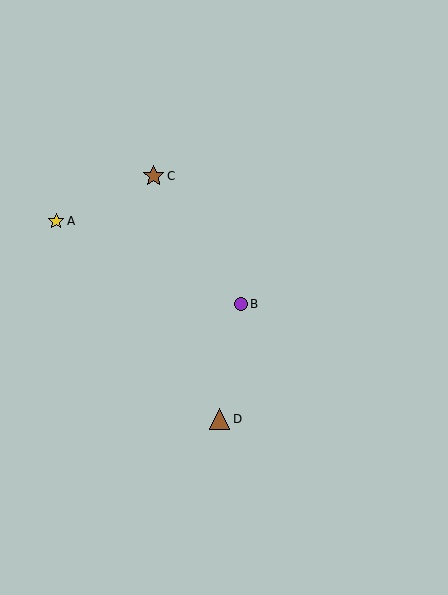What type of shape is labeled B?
Shape B is a purple circle.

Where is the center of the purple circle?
The center of the purple circle is at (241, 304).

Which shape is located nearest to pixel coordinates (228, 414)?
The brown triangle (labeled D) at (220, 419) is nearest to that location.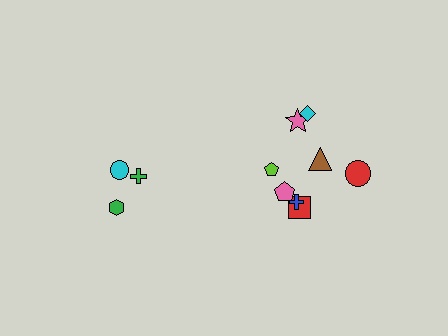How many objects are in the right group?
There are 8 objects.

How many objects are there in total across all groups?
There are 11 objects.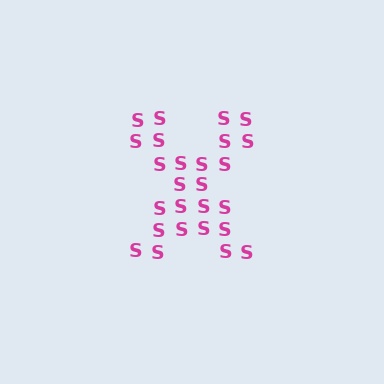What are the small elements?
The small elements are letter S's.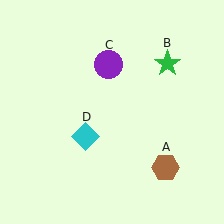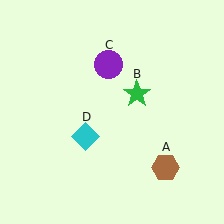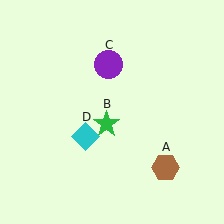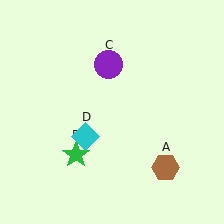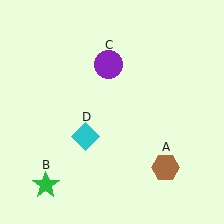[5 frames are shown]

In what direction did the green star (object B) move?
The green star (object B) moved down and to the left.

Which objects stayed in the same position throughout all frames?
Brown hexagon (object A) and purple circle (object C) and cyan diamond (object D) remained stationary.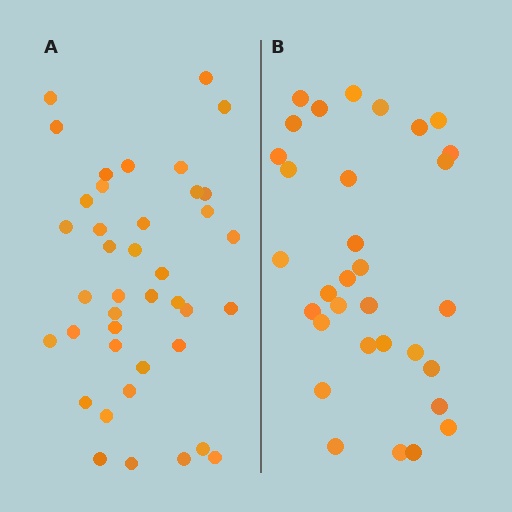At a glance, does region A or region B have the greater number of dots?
Region A (the left region) has more dots.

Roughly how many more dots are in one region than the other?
Region A has roughly 8 or so more dots than region B.